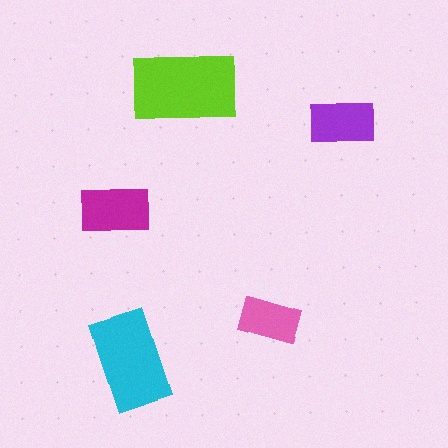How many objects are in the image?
There are 5 objects in the image.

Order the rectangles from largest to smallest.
the lime one, the cyan one, the magenta one, the purple one, the pink one.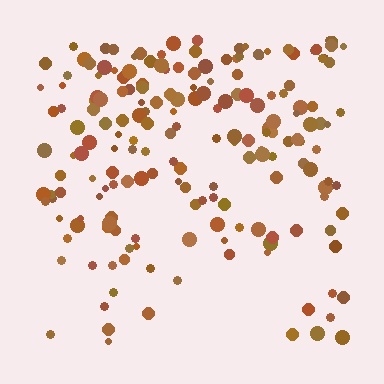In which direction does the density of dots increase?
From bottom to top, with the top side densest.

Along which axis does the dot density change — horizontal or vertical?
Vertical.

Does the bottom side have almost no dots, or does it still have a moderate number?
Still a moderate number, just noticeably fewer than the top.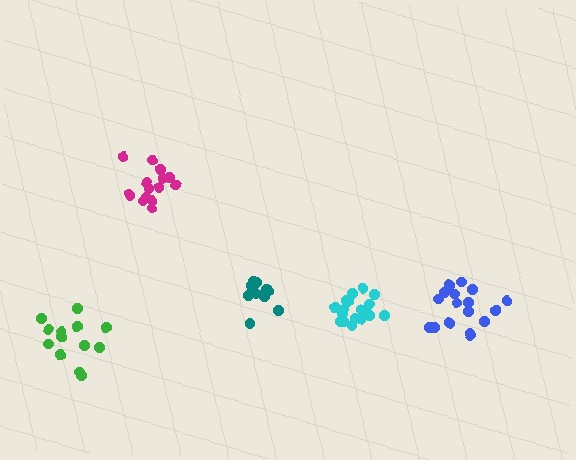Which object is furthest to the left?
The green cluster is leftmost.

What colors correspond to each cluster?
The clusters are colored: teal, cyan, magenta, blue, green.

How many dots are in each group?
Group 1: 12 dots, Group 2: 17 dots, Group 3: 15 dots, Group 4: 17 dots, Group 5: 13 dots (74 total).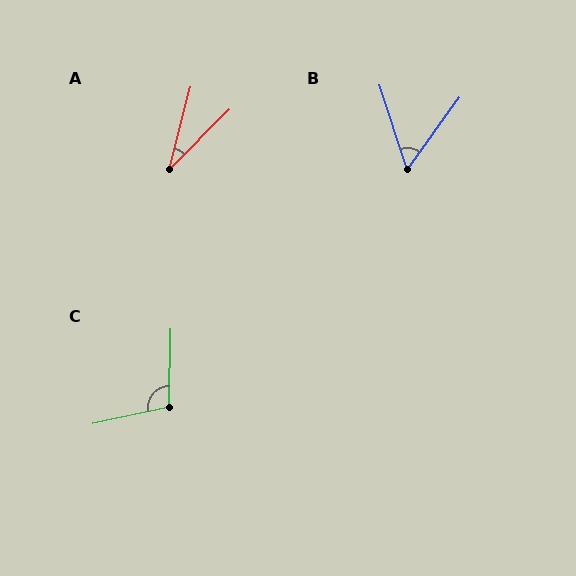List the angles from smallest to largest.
A (31°), B (53°), C (103°).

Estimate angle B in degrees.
Approximately 53 degrees.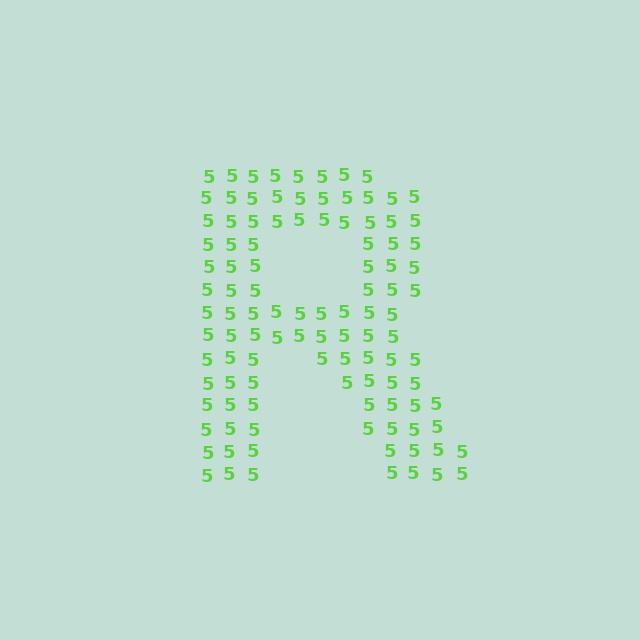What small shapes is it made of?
It is made of small digit 5's.